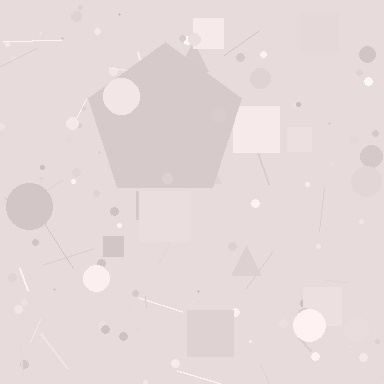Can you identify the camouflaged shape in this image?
The camouflaged shape is a pentagon.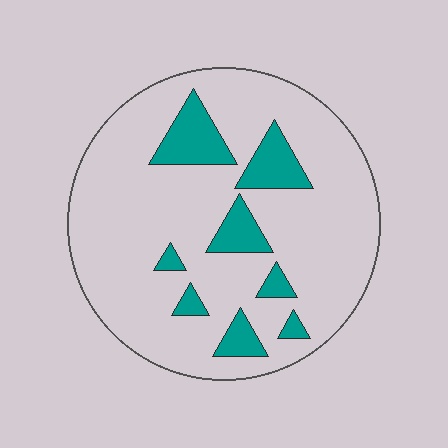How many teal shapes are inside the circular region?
8.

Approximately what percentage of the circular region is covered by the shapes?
Approximately 15%.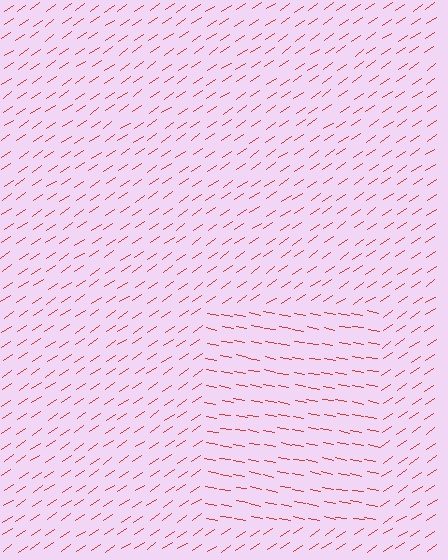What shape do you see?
I see a rectangle.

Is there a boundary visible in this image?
Yes, there is a texture boundary formed by a change in line orientation.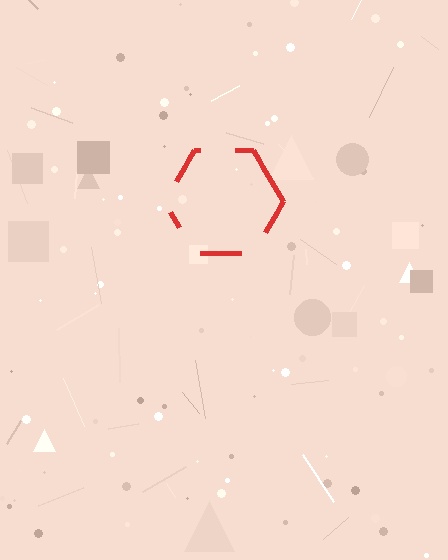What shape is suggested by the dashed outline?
The dashed outline suggests a hexagon.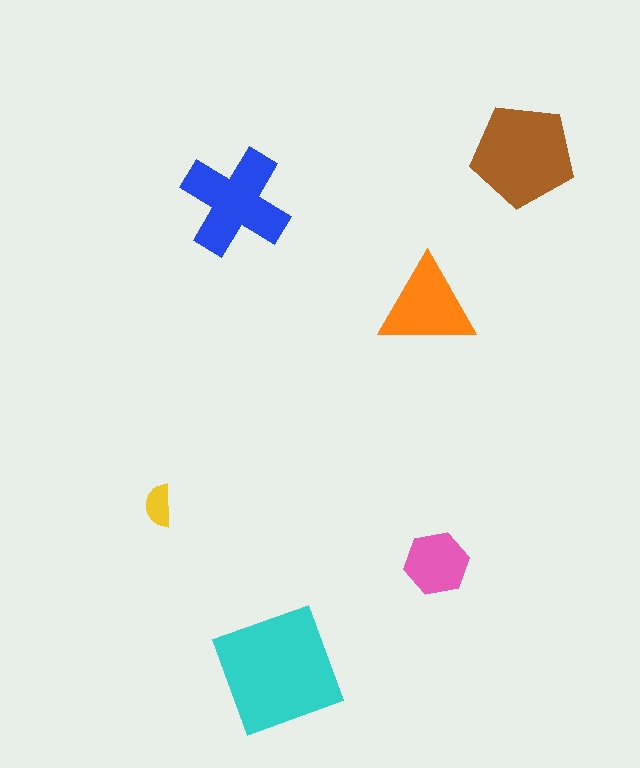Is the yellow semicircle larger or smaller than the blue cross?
Smaller.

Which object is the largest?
The cyan square.